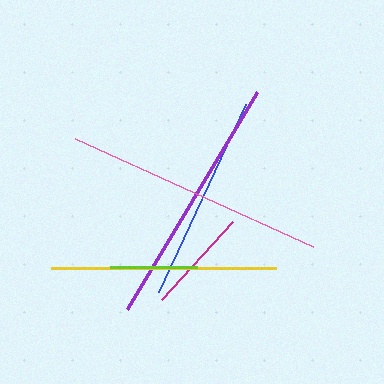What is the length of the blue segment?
The blue segment is approximately 207 pixels long.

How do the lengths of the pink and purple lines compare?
The pink and purple lines are approximately the same length.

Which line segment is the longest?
The pink line is the longest at approximately 262 pixels.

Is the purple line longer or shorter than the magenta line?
The purple line is longer than the magenta line.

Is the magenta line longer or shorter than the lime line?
The magenta line is longer than the lime line.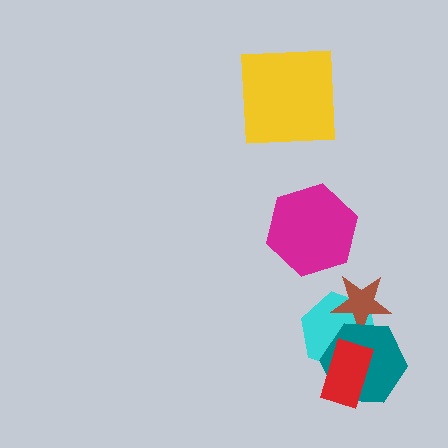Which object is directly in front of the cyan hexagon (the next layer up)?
The brown star is directly in front of the cyan hexagon.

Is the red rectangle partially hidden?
No, no other shape covers it.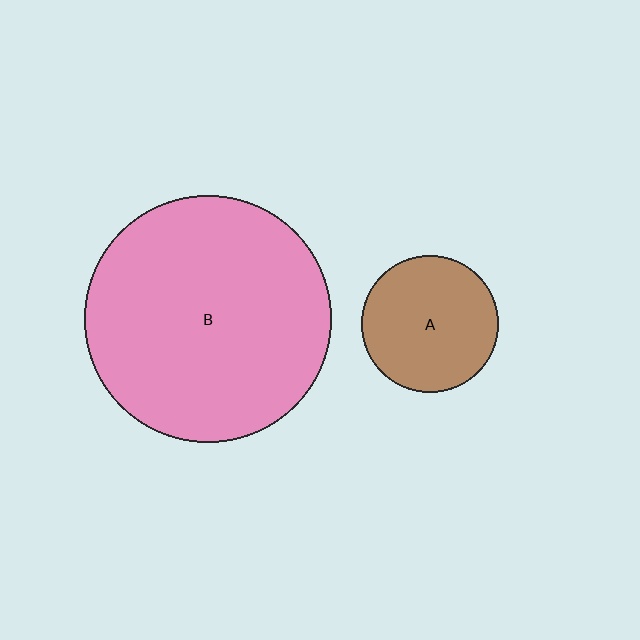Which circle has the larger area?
Circle B (pink).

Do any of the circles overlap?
No, none of the circles overlap.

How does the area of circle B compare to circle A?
Approximately 3.2 times.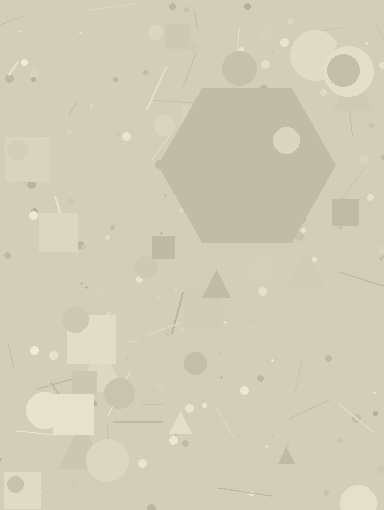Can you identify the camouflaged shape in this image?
The camouflaged shape is a hexagon.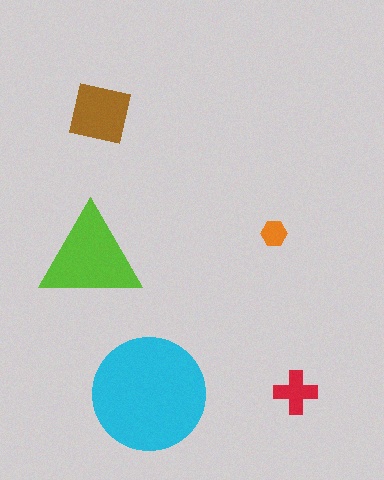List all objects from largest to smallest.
The cyan circle, the lime triangle, the brown square, the red cross, the orange hexagon.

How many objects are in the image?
There are 5 objects in the image.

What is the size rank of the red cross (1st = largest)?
4th.